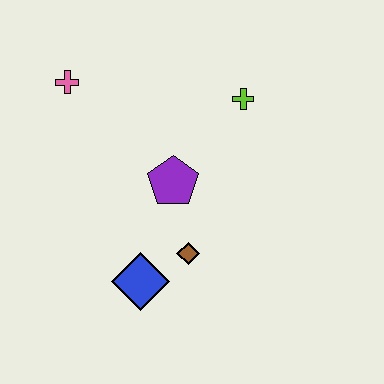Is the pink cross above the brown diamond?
Yes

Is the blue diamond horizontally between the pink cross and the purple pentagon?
Yes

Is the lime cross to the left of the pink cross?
No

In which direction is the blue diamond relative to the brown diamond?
The blue diamond is to the left of the brown diamond.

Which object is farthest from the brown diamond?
The pink cross is farthest from the brown diamond.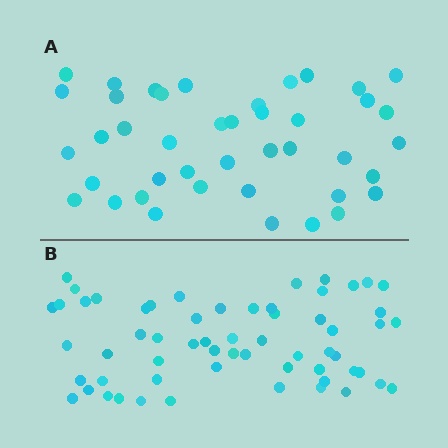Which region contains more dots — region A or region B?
Region B (the bottom region) has more dots.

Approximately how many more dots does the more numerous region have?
Region B has approximately 20 more dots than region A.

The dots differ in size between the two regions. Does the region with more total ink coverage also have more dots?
No. Region A has more total ink coverage because its dots are larger, but region B actually contains more individual dots. Total area can be misleading — the number of items is what matters here.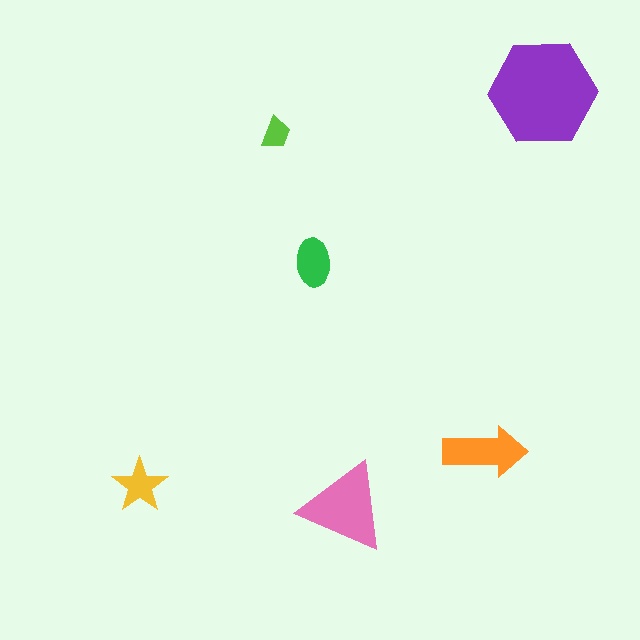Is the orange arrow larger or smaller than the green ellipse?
Larger.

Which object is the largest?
The purple hexagon.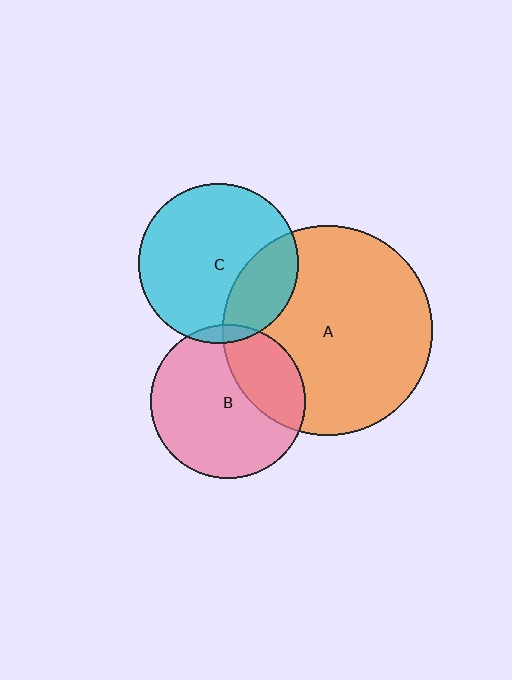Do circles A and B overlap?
Yes.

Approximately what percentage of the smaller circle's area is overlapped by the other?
Approximately 30%.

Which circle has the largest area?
Circle A (orange).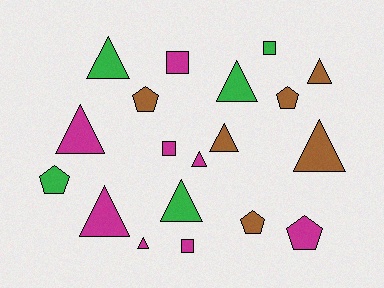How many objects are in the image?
There are 19 objects.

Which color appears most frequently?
Magenta, with 8 objects.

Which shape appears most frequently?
Triangle, with 10 objects.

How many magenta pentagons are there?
There is 1 magenta pentagon.